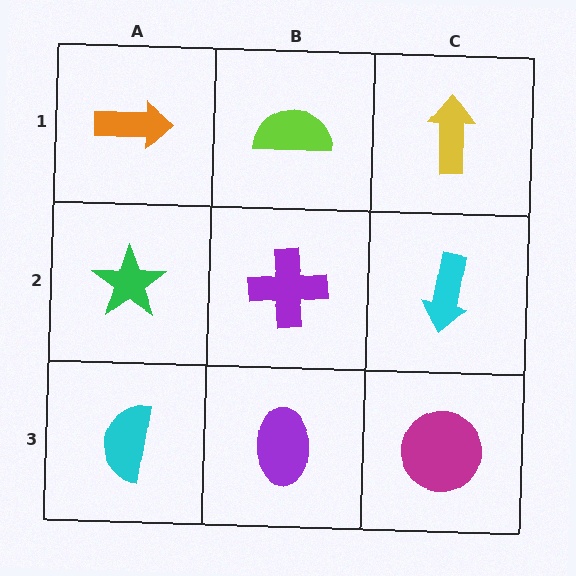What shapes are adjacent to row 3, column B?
A purple cross (row 2, column B), a cyan semicircle (row 3, column A), a magenta circle (row 3, column C).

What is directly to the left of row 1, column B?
An orange arrow.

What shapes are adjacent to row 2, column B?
A lime semicircle (row 1, column B), a purple ellipse (row 3, column B), a green star (row 2, column A), a cyan arrow (row 2, column C).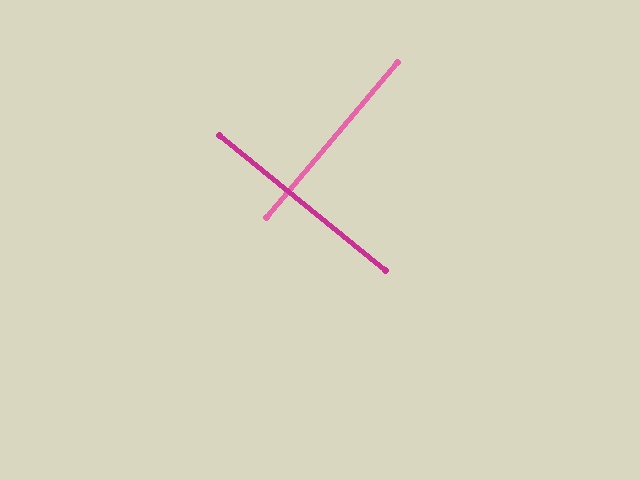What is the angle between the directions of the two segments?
Approximately 89 degrees.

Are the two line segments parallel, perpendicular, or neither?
Perpendicular — they meet at approximately 89°.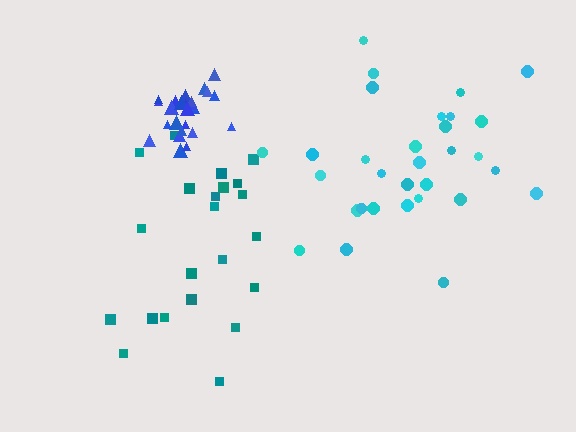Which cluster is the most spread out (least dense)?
Teal.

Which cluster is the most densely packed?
Blue.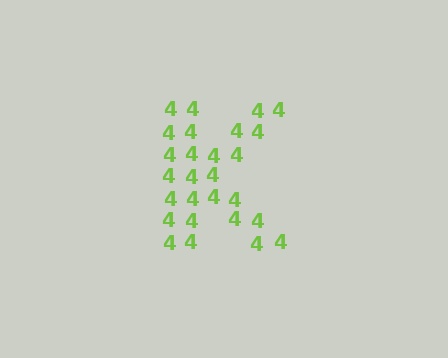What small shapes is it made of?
It is made of small digit 4's.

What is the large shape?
The large shape is the letter K.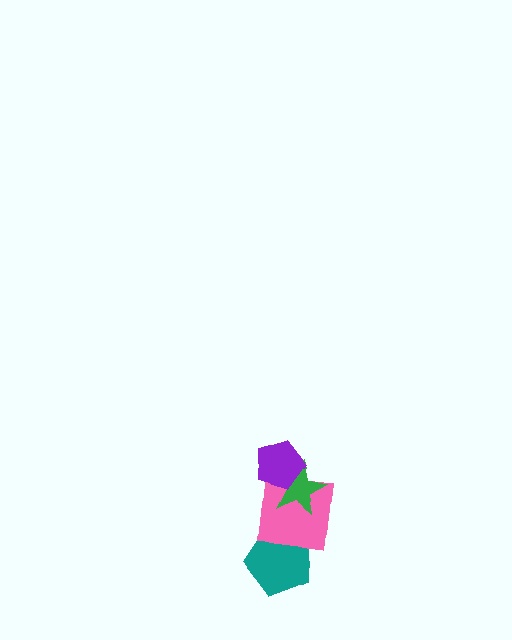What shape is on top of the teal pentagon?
The pink square is on top of the teal pentagon.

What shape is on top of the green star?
The purple pentagon is on top of the green star.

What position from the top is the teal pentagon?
The teal pentagon is 4th from the top.